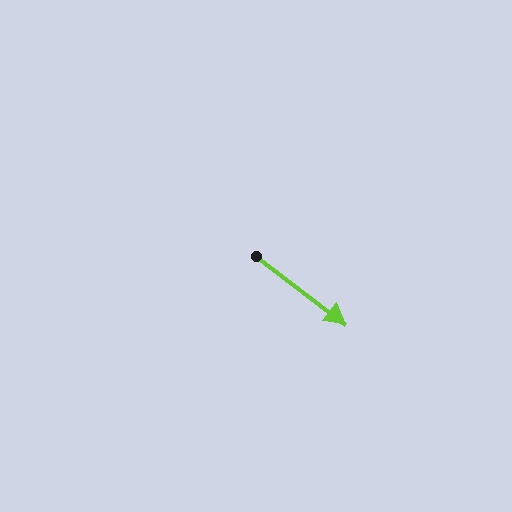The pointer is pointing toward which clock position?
Roughly 4 o'clock.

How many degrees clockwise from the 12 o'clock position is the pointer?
Approximately 127 degrees.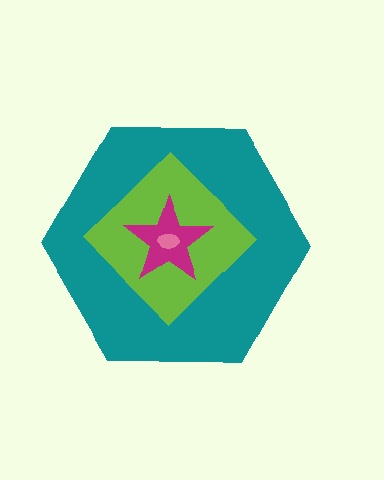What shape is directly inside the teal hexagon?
The lime diamond.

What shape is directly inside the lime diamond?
The magenta star.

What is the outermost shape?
The teal hexagon.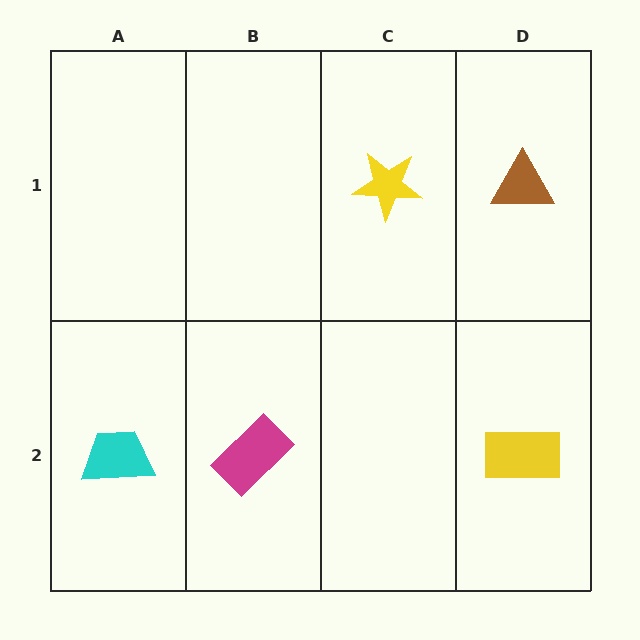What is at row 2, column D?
A yellow rectangle.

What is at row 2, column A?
A cyan trapezoid.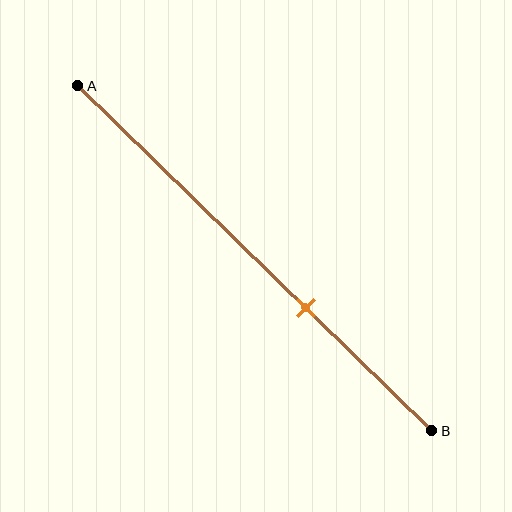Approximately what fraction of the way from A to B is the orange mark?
The orange mark is approximately 65% of the way from A to B.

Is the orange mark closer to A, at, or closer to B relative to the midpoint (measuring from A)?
The orange mark is closer to point B than the midpoint of segment AB.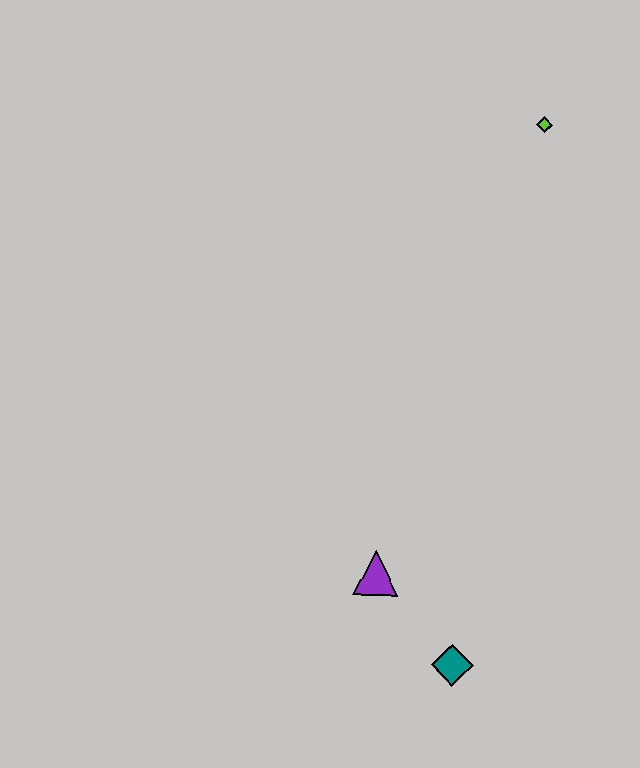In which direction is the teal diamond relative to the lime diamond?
The teal diamond is below the lime diamond.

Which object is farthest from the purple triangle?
The lime diamond is farthest from the purple triangle.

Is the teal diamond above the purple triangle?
No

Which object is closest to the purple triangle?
The teal diamond is closest to the purple triangle.